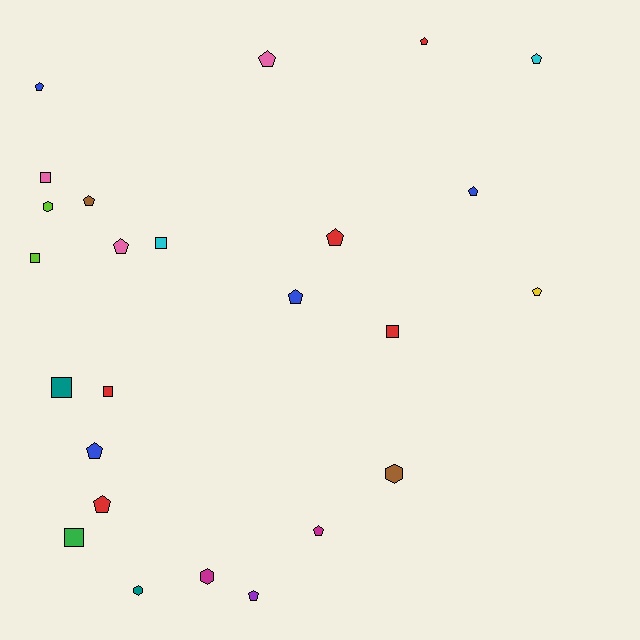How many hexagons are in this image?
There are 4 hexagons.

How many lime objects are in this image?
There are 2 lime objects.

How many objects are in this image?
There are 25 objects.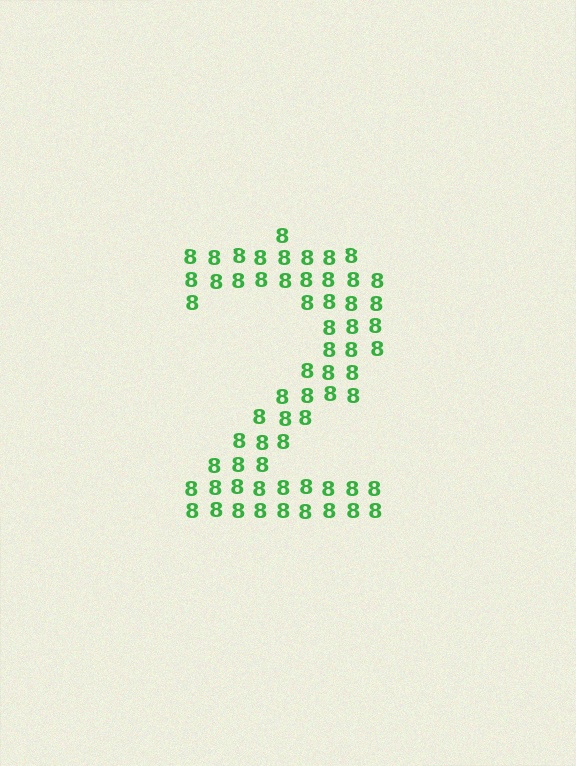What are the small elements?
The small elements are digit 8's.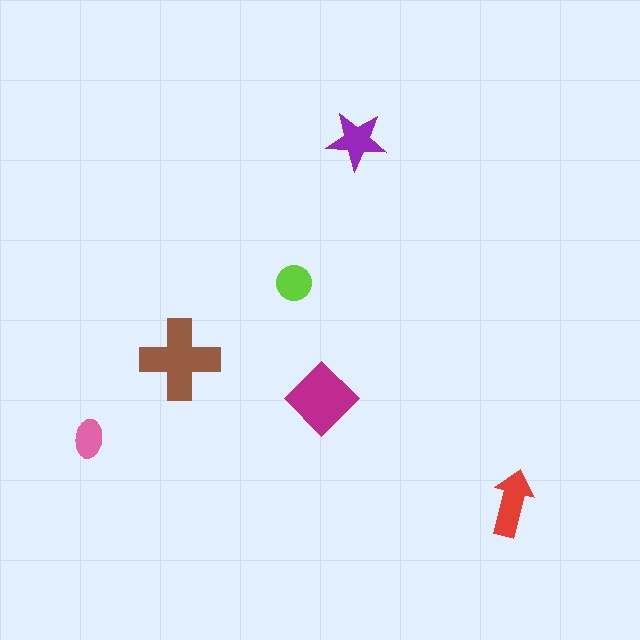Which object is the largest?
The brown cross.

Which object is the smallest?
The pink ellipse.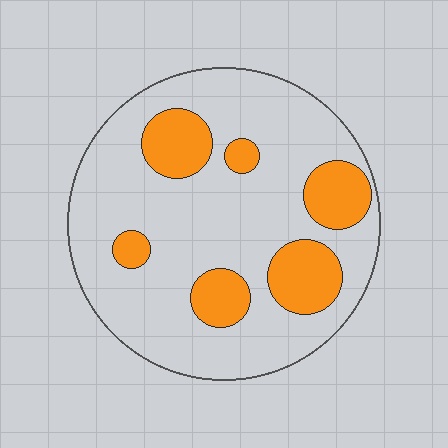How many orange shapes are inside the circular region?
6.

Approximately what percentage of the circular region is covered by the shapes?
Approximately 20%.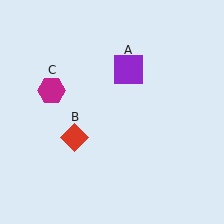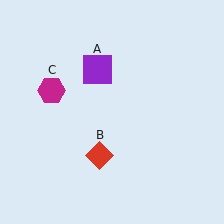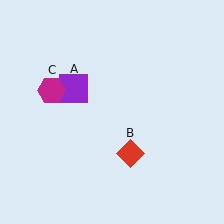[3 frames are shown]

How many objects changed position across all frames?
2 objects changed position: purple square (object A), red diamond (object B).